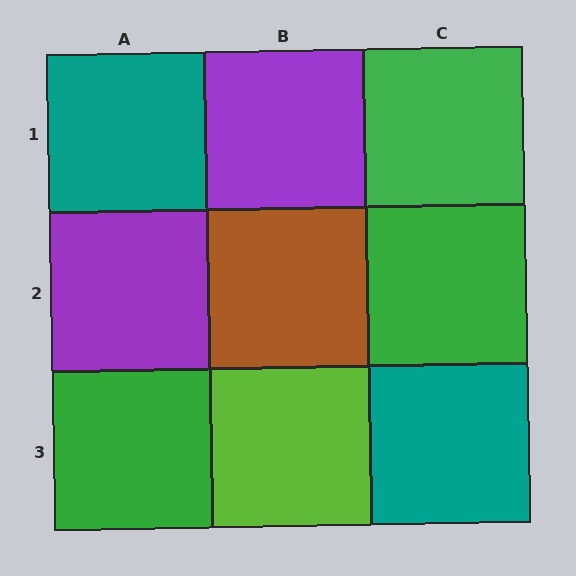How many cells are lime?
1 cell is lime.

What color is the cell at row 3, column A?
Green.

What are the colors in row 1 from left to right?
Teal, purple, green.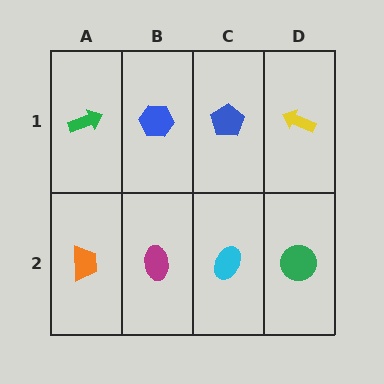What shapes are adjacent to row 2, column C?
A blue pentagon (row 1, column C), a magenta ellipse (row 2, column B), a green circle (row 2, column D).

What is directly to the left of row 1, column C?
A blue hexagon.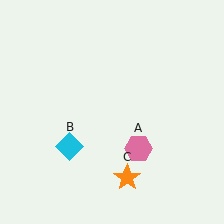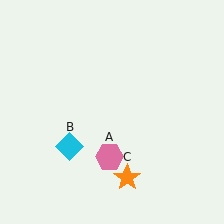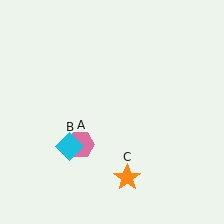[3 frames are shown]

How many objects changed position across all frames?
1 object changed position: pink hexagon (object A).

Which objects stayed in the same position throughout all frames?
Cyan diamond (object B) and orange star (object C) remained stationary.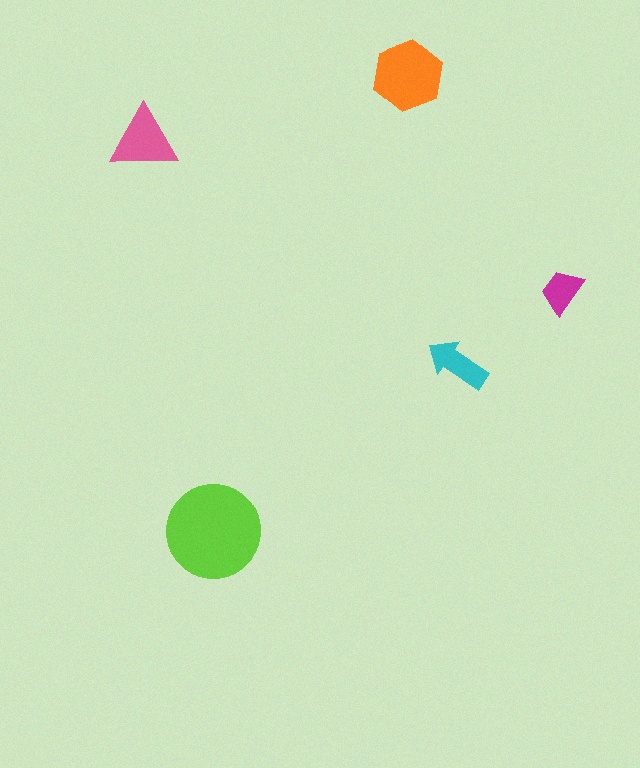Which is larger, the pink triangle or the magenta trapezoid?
The pink triangle.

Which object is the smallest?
The magenta trapezoid.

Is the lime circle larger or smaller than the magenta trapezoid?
Larger.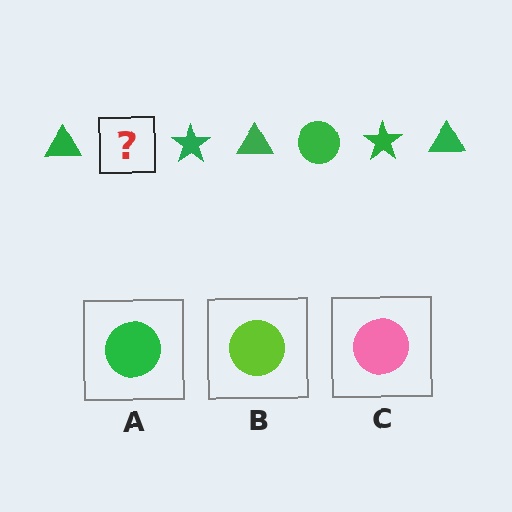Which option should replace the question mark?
Option A.